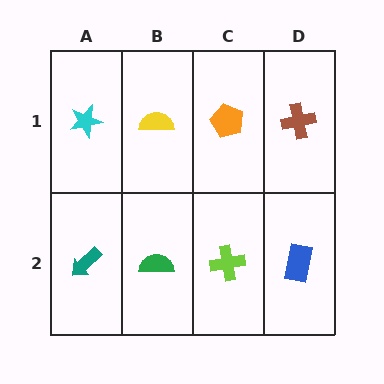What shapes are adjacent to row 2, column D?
A brown cross (row 1, column D), a lime cross (row 2, column C).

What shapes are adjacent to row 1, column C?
A lime cross (row 2, column C), a yellow semicircle (row 1, column B), a brown cross (row 1, column D).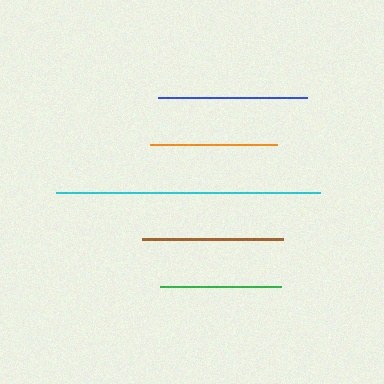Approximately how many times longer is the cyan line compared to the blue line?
The cyan line is approximately 1.8 times the length of the blue line.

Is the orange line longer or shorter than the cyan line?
The cyan line is longer than the orange line.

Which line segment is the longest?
The cyan line is the longest at approximately 264 pixels.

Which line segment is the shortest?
The green line is the shortest at approximately 121 pixels.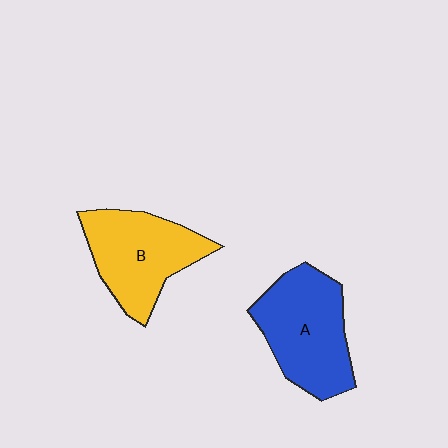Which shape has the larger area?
Shape A (blue).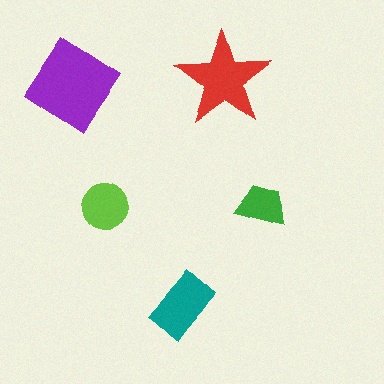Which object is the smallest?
The green trapezoid.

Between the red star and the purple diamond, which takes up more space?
The purple diamond.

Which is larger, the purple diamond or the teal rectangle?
The purple diamond.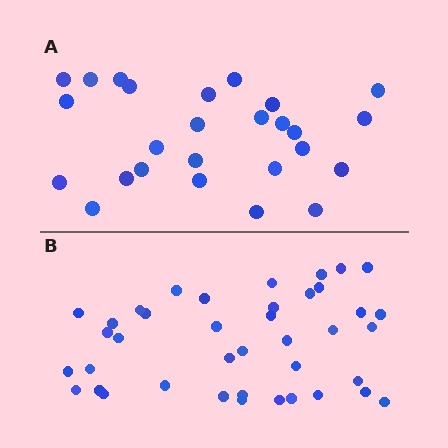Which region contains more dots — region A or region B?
Region B (the bottom region) has more dots.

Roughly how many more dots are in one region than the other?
Region B has approximately 15 more dots than region A.